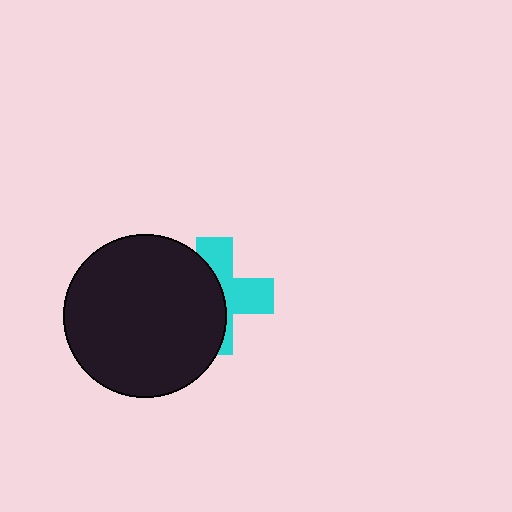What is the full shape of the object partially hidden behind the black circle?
The partially hidden object is a cyan cross.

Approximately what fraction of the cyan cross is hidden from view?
Roughly 54% of the cyan cross is hidden behind the black circle.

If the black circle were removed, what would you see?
You would see the complete cyan cross.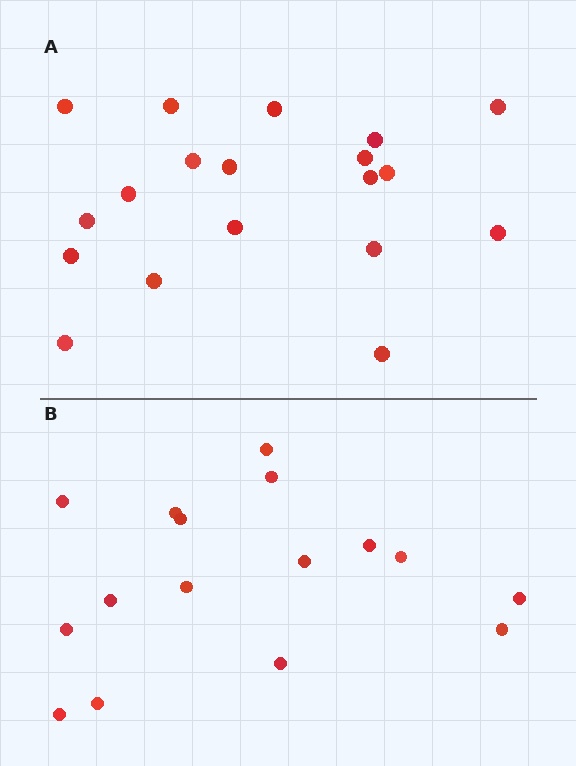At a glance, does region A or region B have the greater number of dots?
Region A (the top region) has more dots.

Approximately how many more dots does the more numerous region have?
Region A has just a few more — roughly 2 or 3 more dots than region B.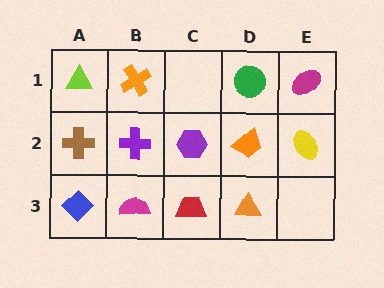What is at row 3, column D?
An orange triangle.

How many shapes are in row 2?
5 shapes.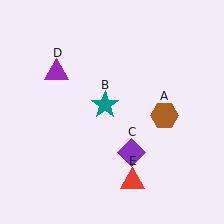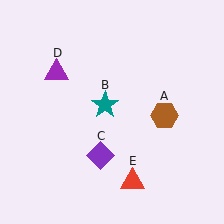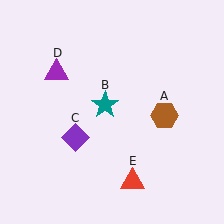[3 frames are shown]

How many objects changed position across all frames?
1 object changed position: purple diamond (object C).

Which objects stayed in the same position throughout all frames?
Brown hexagon (object A) and teal star (object B) and purple triangle (object D) and red triangle (object E) remained stationary.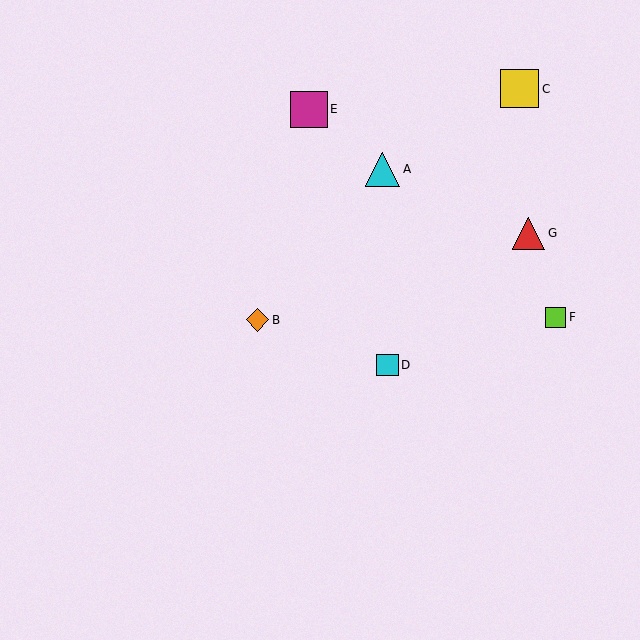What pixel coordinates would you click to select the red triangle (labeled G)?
Click at (529, 233) to select the red triangle G.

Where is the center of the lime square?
The center of the lime square is at (556, 317).